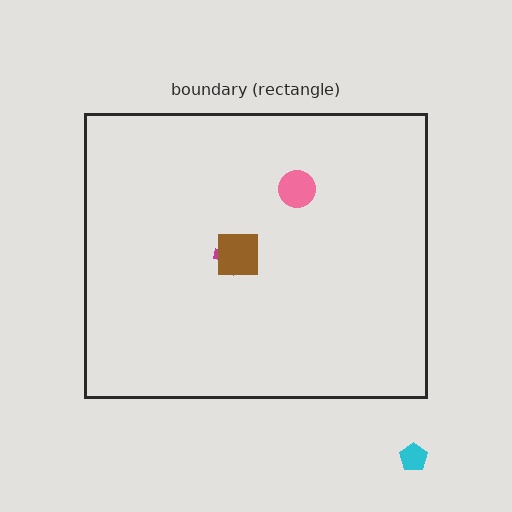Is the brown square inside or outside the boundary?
Inside.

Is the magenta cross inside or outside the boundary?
Inside.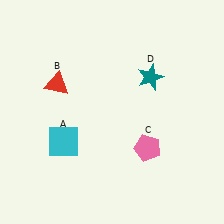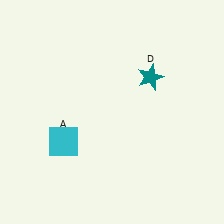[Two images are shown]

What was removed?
The red triangle (B), the pink pentagon (C) were removed in Image 2.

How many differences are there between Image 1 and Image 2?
There are 2 differences between the two images.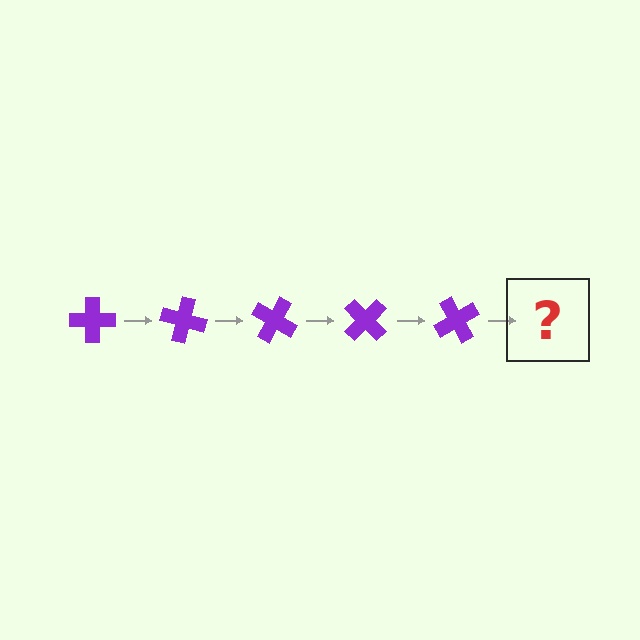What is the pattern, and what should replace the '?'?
The pattern is that the cross rotates 15 degrees each step. The '?' should be a purple cross rotated 75 degrees.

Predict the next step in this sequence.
The next step is a purple cross rotated 75 degrees.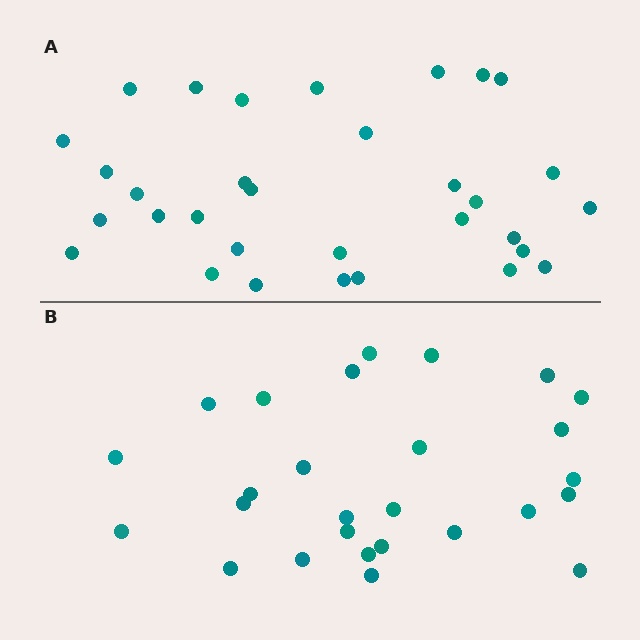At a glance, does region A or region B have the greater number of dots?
Region A (the top region) has more dots.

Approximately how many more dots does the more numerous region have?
Region A has about 5 more dots than region B.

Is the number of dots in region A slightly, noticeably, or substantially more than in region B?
Region A has only slightly more — the two regions are fairly close. The ratio is roughly 1.2 to 1.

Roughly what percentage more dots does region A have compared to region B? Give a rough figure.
About 20% more.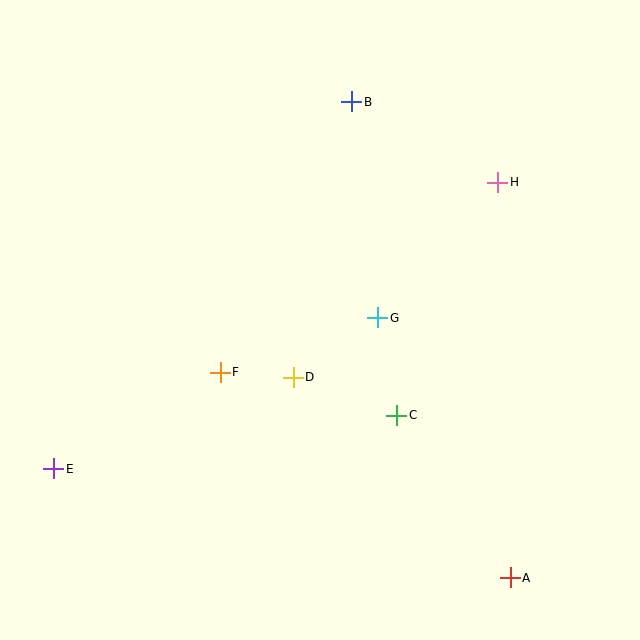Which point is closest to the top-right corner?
Point H is closest to the top-right corner.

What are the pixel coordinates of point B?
Point B is at (352, 102).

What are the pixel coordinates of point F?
Point F is at (220, 372).